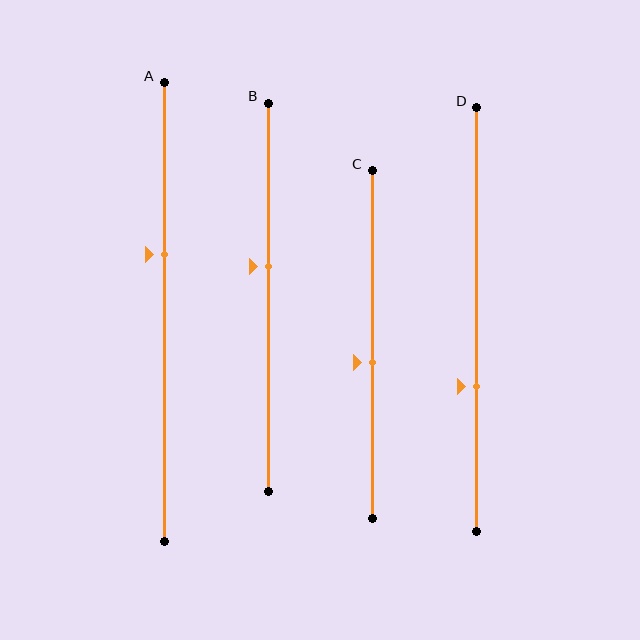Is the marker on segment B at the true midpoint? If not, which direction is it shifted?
No, the marker on segment B is shifted upward by about 8% of the segment length.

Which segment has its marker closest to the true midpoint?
Segment C has its marker closest to the true midpoint.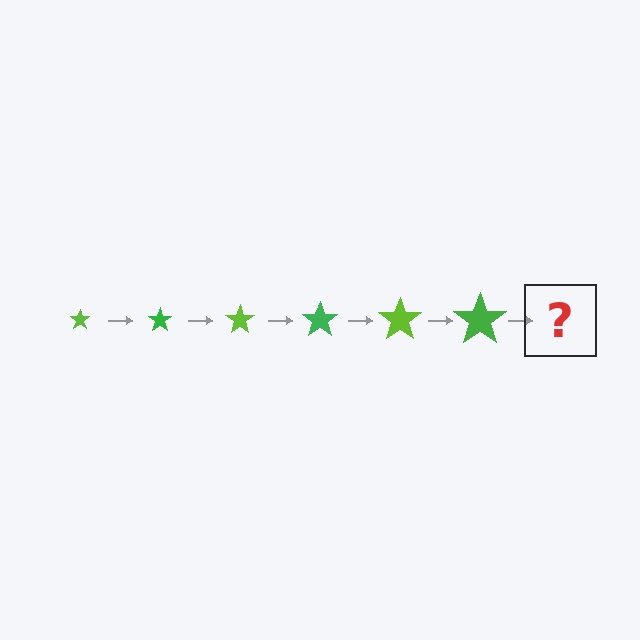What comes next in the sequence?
The next element should be a lime star, larger than the previous one.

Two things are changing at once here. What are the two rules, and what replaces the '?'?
The two rules are that the star grows larger each step and the color cycles through lime and green. The '?' should be a lime star, larger than the previous one.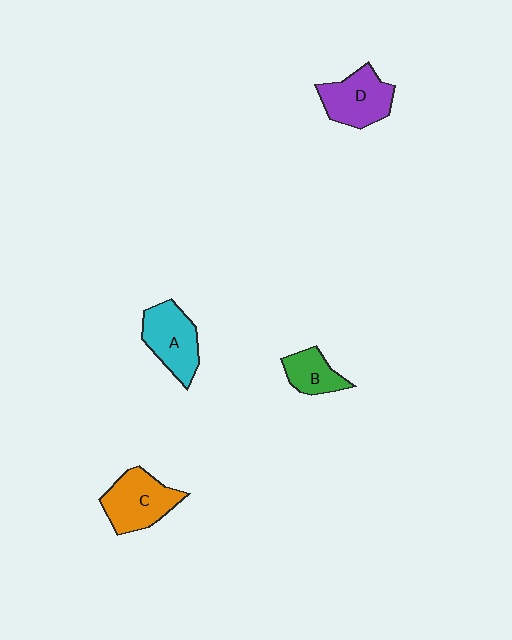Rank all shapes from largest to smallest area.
From largest to smallest: C (orange), A (cyan), D (purple), B (green).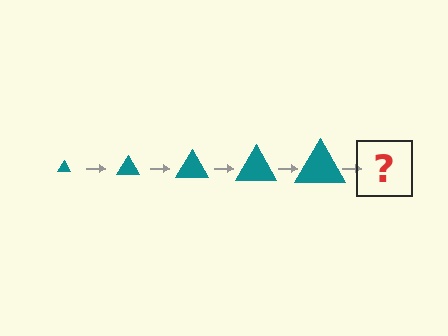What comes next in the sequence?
The next element should be a teal triangle, larger than the previous one.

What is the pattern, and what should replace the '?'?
The pattern is that the triangle gets progressively larger each step. The '?' should be a teal triangle, larger than the previous one.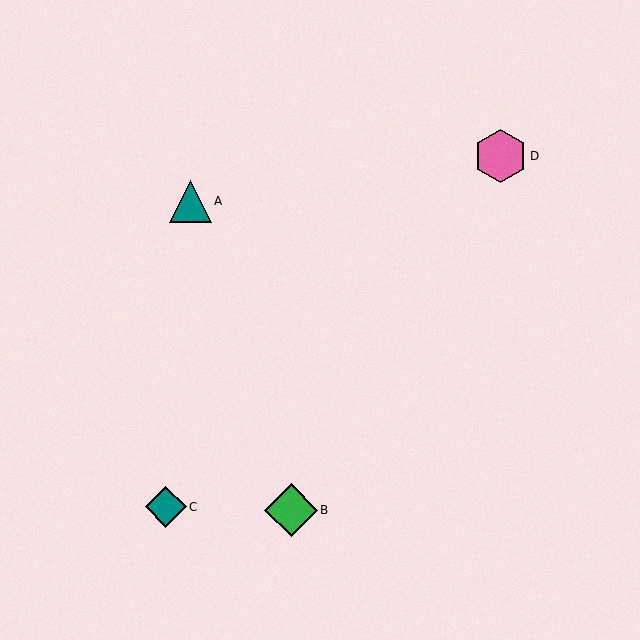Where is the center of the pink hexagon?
The center of the pink hexagon is at (500, 156).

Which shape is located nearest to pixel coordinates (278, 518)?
The green diamond (labeled B) at (291, 510) is nearest to that location.